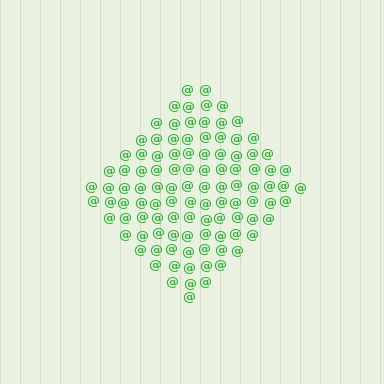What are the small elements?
The small elements are at signs.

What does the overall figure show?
The overall figure shows a diamond.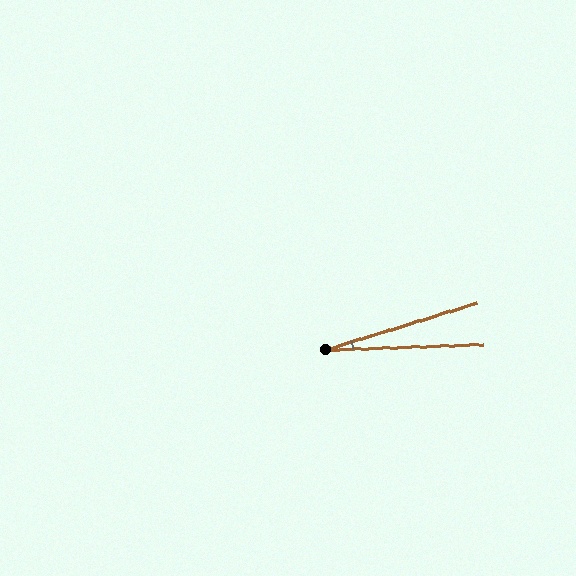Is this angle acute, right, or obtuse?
It is acute.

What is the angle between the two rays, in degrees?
Approximately 15 degrees.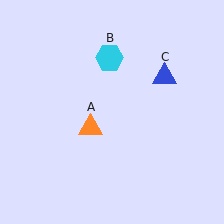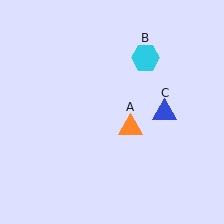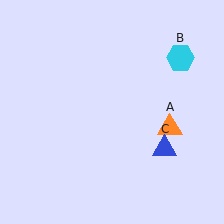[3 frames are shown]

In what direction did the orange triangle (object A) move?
The orange triangle (object A) moved right.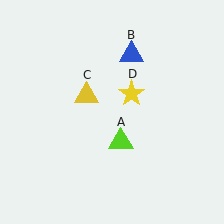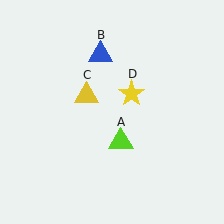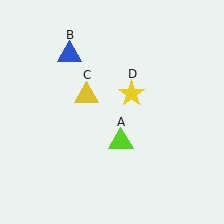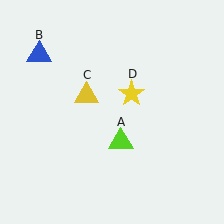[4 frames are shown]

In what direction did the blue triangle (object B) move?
The blue triangle (object B) moved left.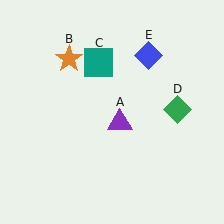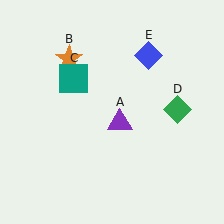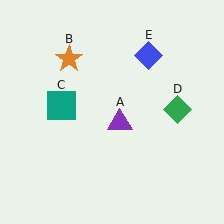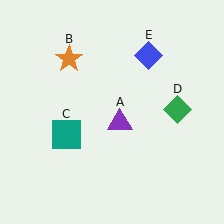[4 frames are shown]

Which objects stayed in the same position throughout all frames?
Purple triangle (object A) and orange star (object B) and green diamond (object D) and blue diamond (object E) remained stationary.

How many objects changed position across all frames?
1 object changed position: teal square (object C).